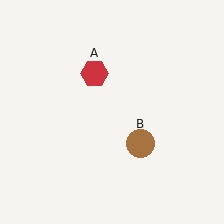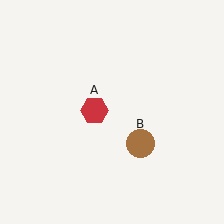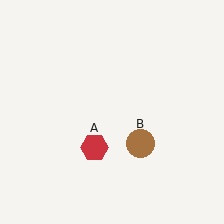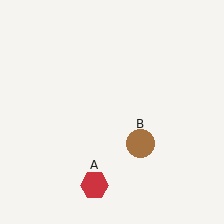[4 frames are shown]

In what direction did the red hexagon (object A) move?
The red hexagon (object A) moved down.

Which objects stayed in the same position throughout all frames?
Brown circle (object B) remained stationary.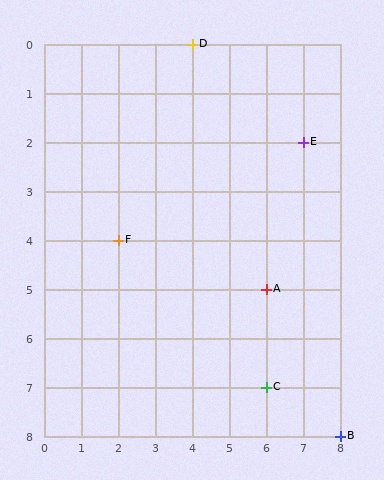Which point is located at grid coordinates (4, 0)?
Point D is at (4, 0).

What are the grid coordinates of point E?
Point E is at grid coordinates (7, 2).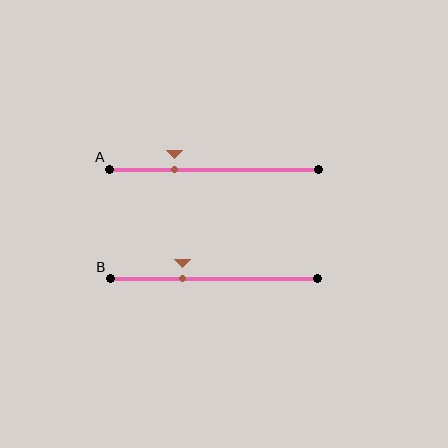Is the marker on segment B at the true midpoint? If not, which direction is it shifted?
No, the marker on segment B is shifted to the left by about 15% of the segment length.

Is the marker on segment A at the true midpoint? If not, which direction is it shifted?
No, the marker on segment A is shifted to the left by about 19% of the segment length.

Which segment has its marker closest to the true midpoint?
Segment B has its marker closest to the true midpoint.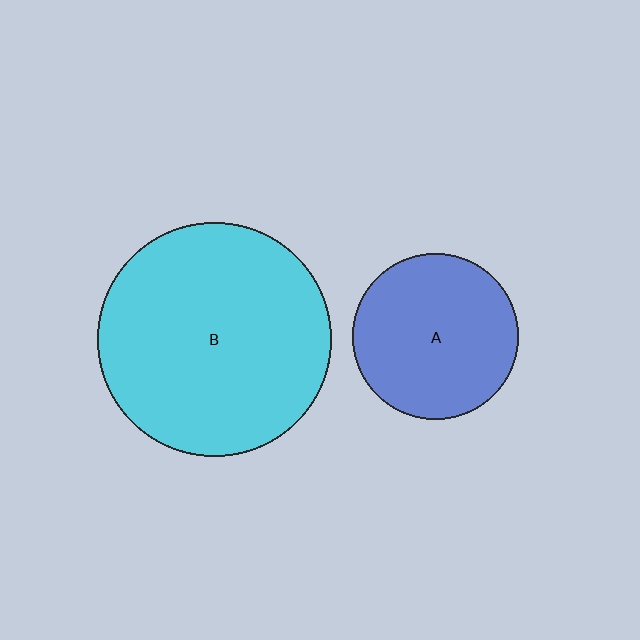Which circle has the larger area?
Circle B (cyan).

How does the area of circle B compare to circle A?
Approximately 2.0 times.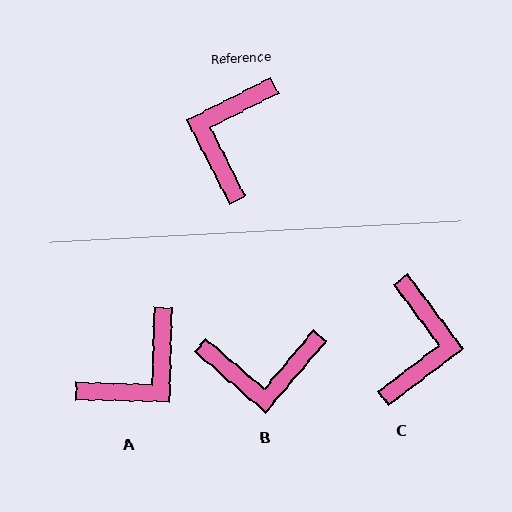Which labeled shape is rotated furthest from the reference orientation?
C, about 170 degrees away.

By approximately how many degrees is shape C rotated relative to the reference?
Approximately 170 degrees clockwise.